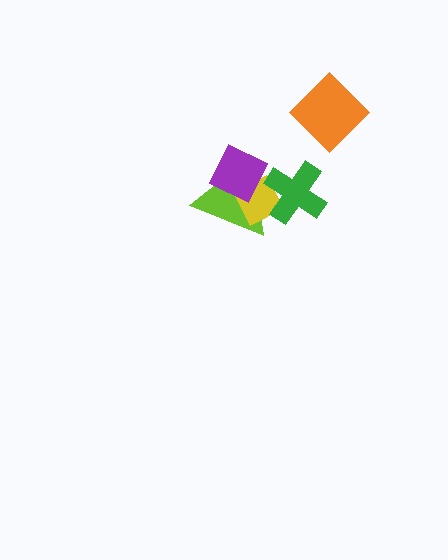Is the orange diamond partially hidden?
No, no other shape covers it.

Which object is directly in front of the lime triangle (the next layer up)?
The yellow diamond is directly in front of the lime triangle.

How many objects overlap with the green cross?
2 objects overlap with the green cross.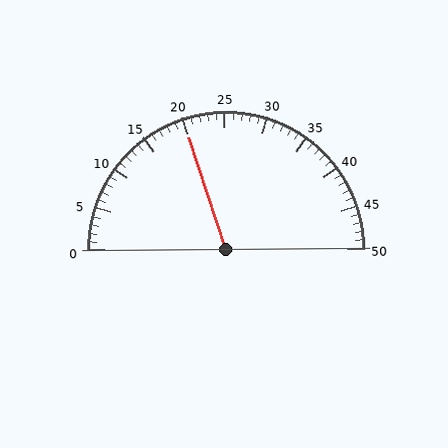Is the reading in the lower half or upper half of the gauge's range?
The reading is in the lower half of the range (0 to 50).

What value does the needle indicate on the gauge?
The needle indicates approximately 20.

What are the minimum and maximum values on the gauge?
The gauge ranges from 0 to 50.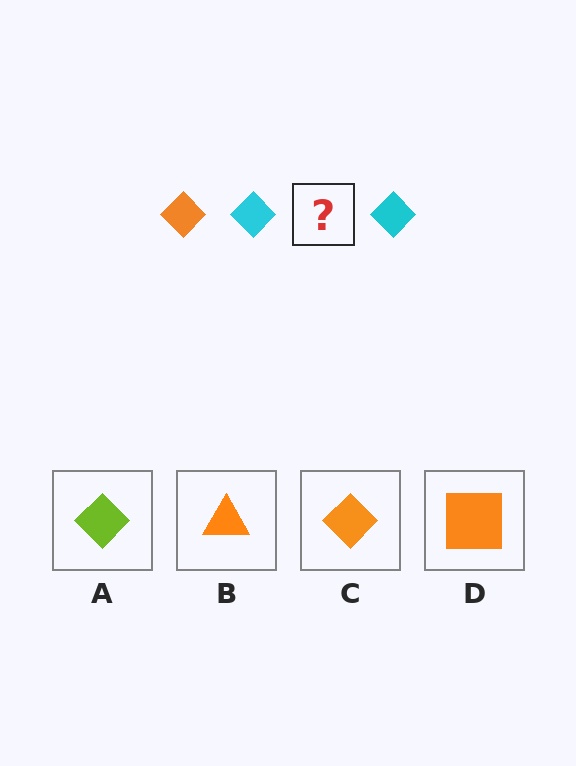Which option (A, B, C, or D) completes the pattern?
C.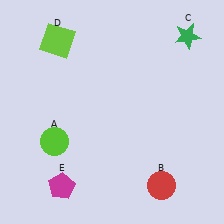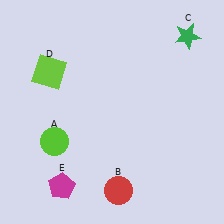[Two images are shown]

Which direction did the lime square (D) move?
The lime square (D) moved down.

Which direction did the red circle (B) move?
The red circle (B) moved left.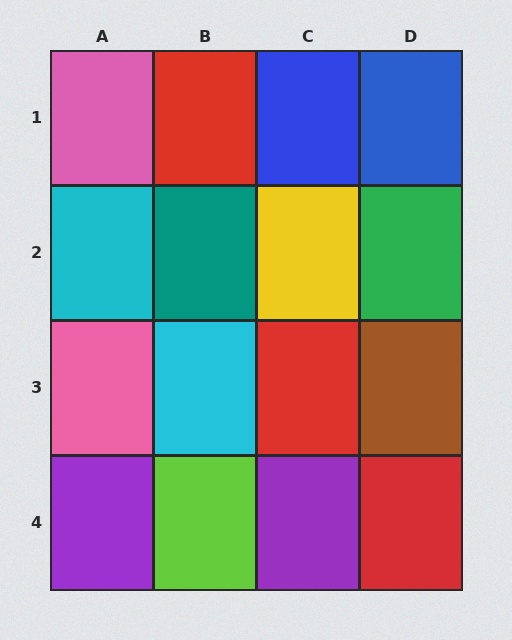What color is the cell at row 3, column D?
Brown.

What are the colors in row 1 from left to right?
Pink, red, blue, blue.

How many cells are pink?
2 cells are pink.